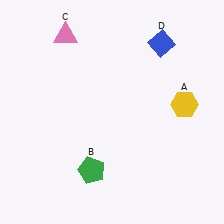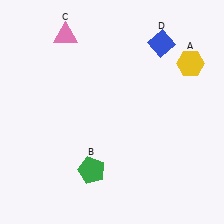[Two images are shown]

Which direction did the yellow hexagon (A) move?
The yellow hexagon (A) moved up.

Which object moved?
The yellow hexagon (A) moved up.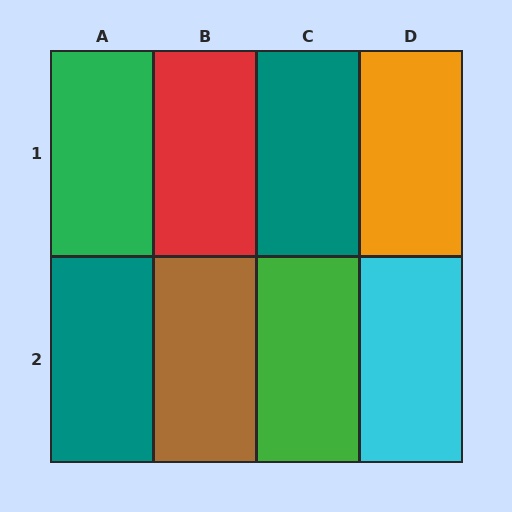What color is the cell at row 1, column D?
Orange.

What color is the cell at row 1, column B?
Red.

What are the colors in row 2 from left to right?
Teal, brown, green, cyan.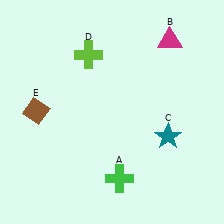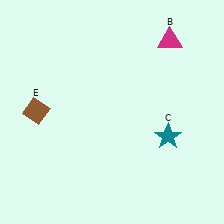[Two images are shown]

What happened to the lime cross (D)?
The lime cross (D) was removed in Image 2. It was in the top-left area of Image 1.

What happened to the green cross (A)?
The green cross (A) was removed in Image 2. It was in the bottom-right area of Image 1.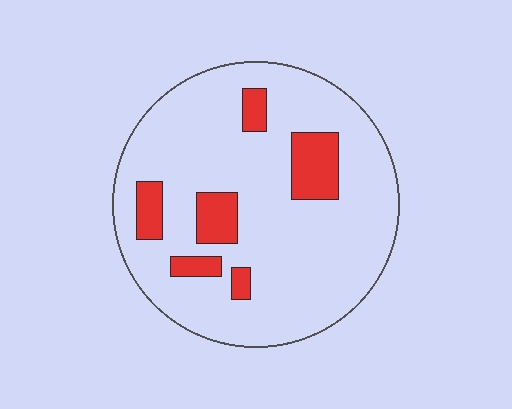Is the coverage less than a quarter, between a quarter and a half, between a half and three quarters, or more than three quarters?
Less than a quarter.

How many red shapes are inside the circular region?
6.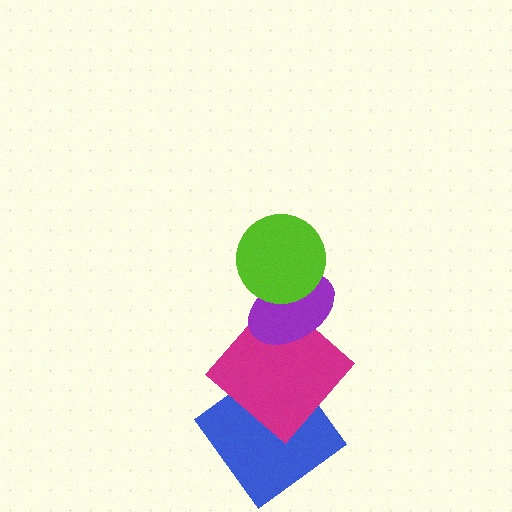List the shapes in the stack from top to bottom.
From top to bottom: the lime circle, the purple ellipse, the magenta diamond, the blue diamond.